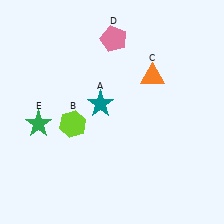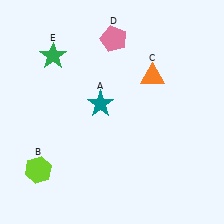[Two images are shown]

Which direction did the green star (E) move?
The green star (E) moved up.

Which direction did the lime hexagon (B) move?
The lime hexagon (B) moved down.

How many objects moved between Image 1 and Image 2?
2 objects moved between the two images.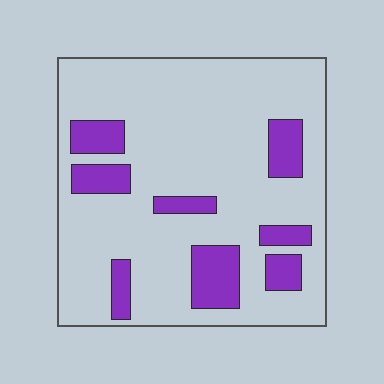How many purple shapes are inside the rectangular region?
8.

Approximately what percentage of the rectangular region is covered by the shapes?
Approximately 20%.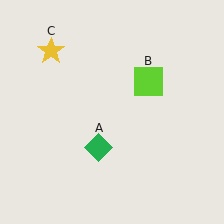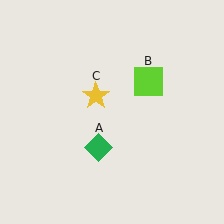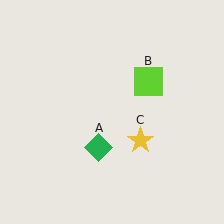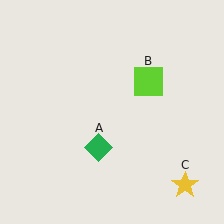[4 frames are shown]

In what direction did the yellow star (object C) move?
The yellow star (object C) moved down and to the right.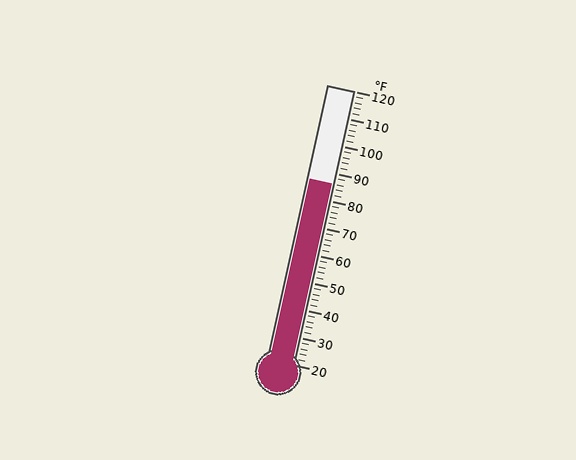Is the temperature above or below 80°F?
The temperature is above 80°F.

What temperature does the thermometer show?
The thermometer shows approximately 86°F.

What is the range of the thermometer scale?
The thermometer scale ranges from 20°F to 120°F.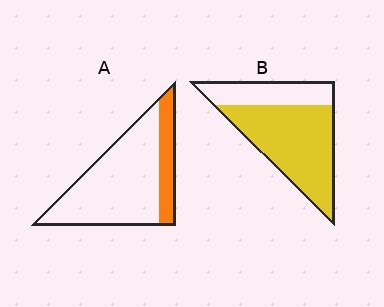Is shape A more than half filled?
No.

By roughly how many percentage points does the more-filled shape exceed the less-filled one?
By roughly 50 percentage points (B over A).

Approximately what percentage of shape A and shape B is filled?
A is approximately 20% and B is approximately 70%.